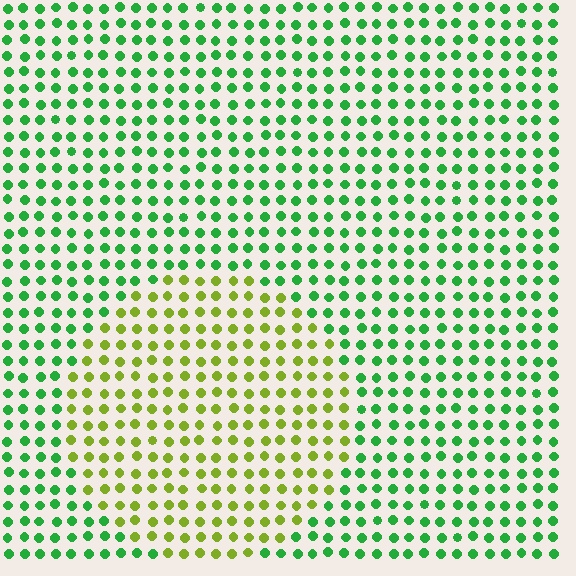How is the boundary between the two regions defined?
The boundary is defined purely by a slight shift in hue (about 49 degrees). Spacing, size, and orientation are identical on both sides.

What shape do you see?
I see a circle.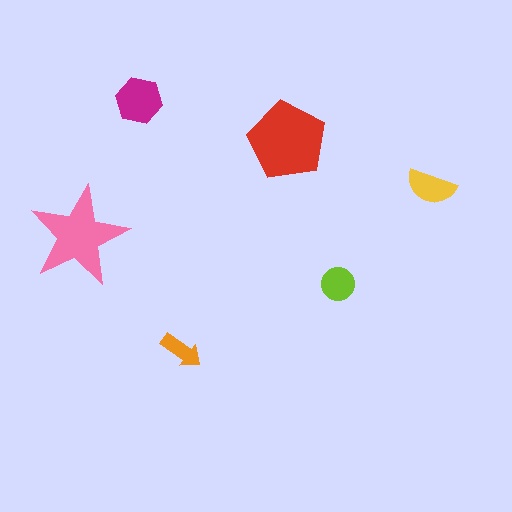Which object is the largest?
The red pentagon.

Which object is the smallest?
The orange arrow.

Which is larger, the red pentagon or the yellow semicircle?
The red pentagon.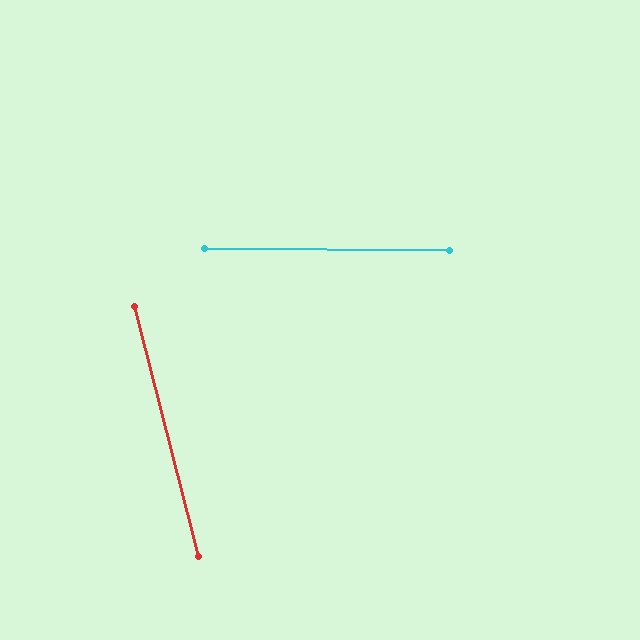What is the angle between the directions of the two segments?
Approximately 75 degrees.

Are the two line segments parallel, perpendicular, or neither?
Neither parallel nor perpendicular — they differ by about 75°.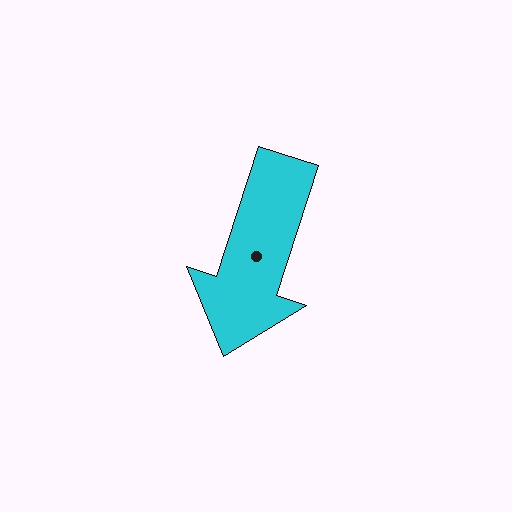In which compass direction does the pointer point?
South.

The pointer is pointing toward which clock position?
Roughly 7 o'clock.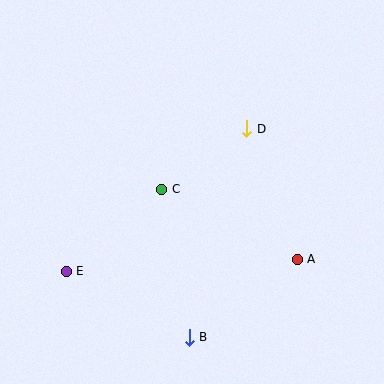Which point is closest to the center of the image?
Point C at (162, 189) is closest to the center.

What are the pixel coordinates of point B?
Point B is at (189, 337).